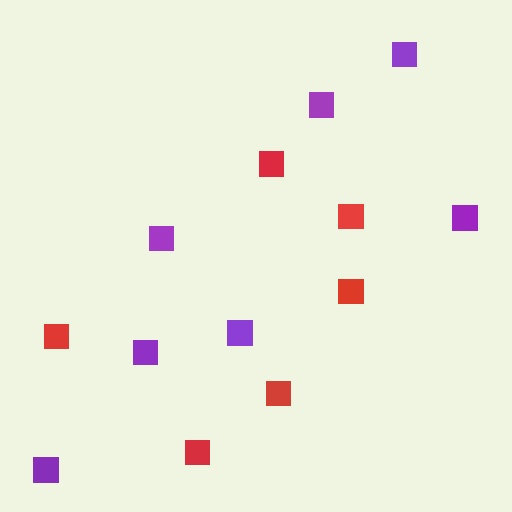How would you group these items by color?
There are 2 groups: one group of red squares (6) and one group of purple squares (7).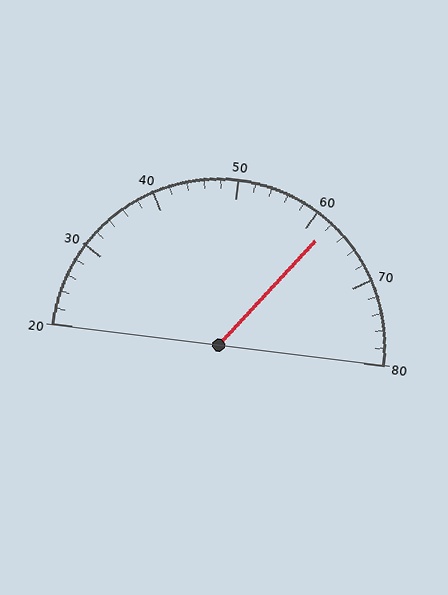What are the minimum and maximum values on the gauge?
The gauge ranges from 20 to 80.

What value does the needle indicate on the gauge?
The needle indicates approximately 62.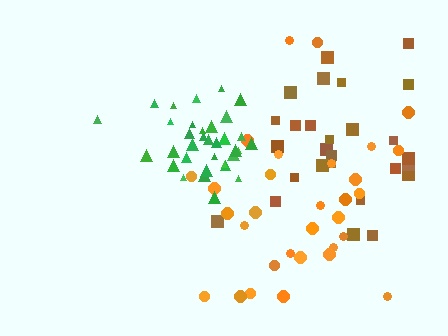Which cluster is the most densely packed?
Green.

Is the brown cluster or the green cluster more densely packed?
Green.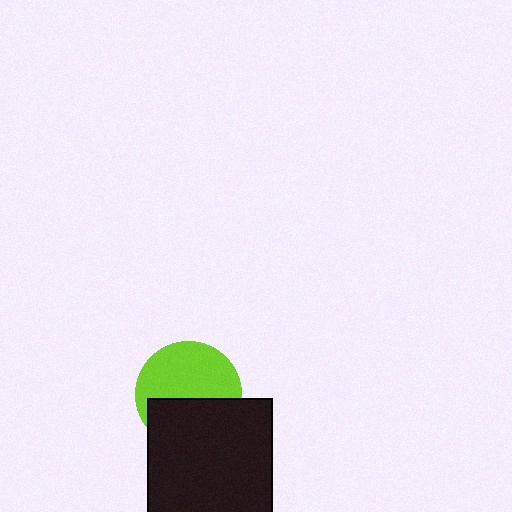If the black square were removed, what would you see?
You would see the complete lime circle.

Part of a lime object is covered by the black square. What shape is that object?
It is a circle.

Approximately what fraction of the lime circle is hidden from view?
Roughly 44% of the lime circle is hidden behind the black square.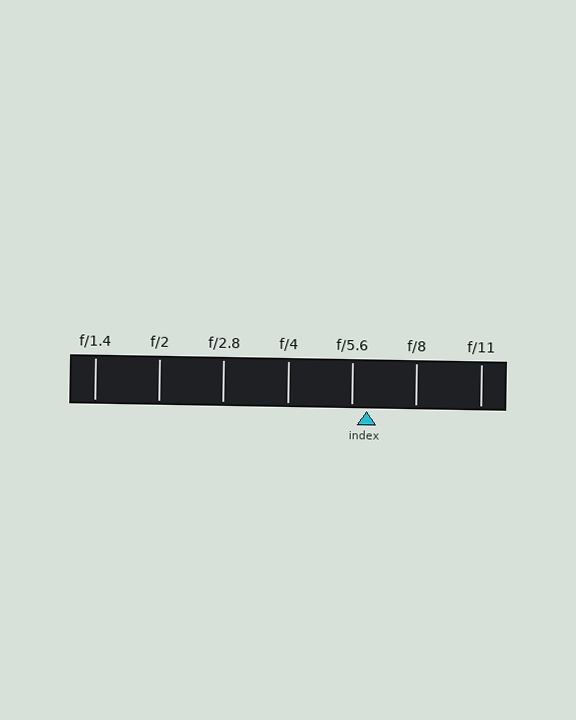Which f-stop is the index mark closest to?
The index mark is closest to f/5.6.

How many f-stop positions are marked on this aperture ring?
There are 7 f-stop positions marked.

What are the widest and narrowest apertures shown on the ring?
The widest aperture shown is f/1.4 and the narrowest is f/11.